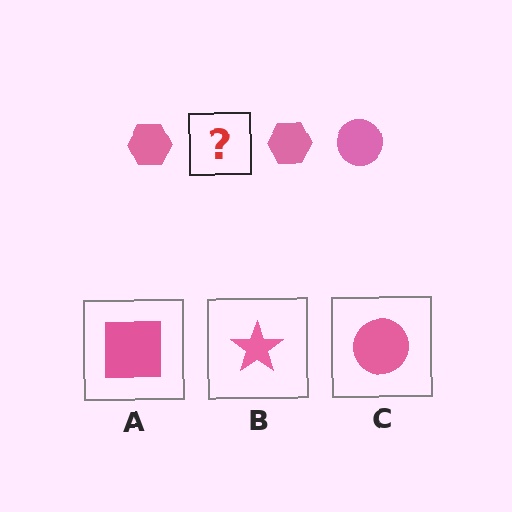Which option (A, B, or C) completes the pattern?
C.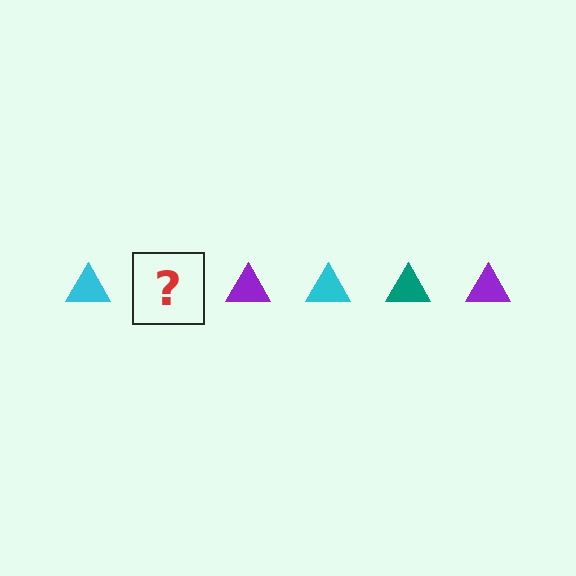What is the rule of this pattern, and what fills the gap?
The rule is that the pattern cycles through cyan, teal, purple triangles. The gap should be filled with a teal triangle.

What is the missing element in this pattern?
The missing element is a teal triangle.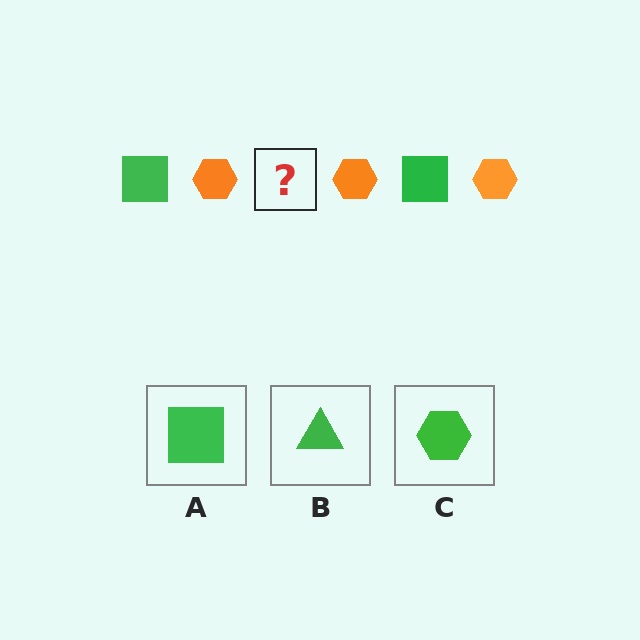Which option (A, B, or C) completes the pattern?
A.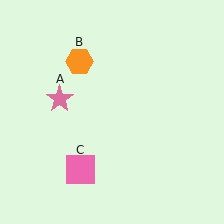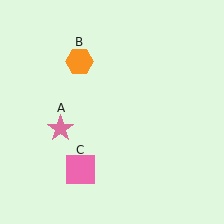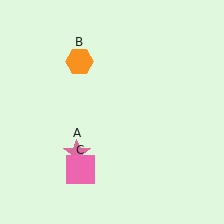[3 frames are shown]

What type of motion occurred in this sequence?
The pink star (object A) rotated counterclockwise around the center of the scene.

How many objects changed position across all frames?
1 object changed position: pink star (object A).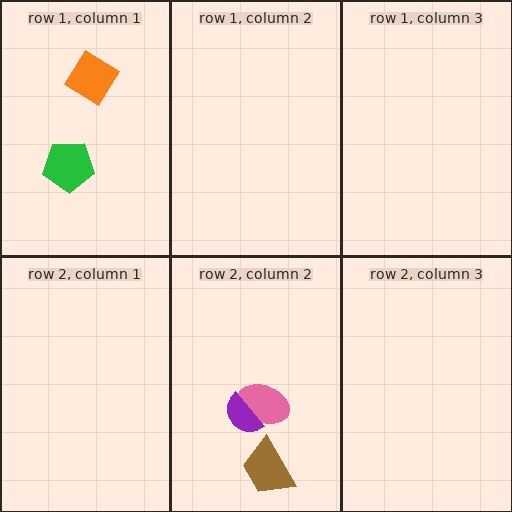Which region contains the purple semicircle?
The row 2, column 2 region.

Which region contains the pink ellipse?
The row 2, column 2 region.